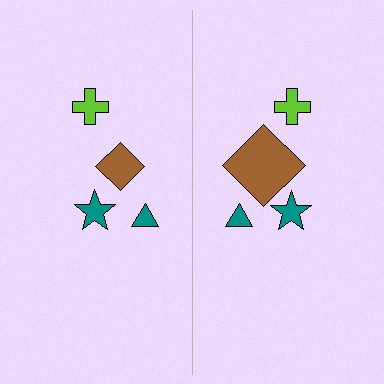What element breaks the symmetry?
The brown diamond on the right side has a different size than its mirror counterpart.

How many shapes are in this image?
There are 8 shapes in this image.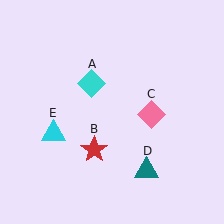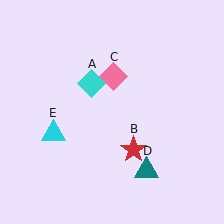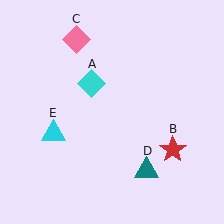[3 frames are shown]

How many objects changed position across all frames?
2 objects changed position: red star (object B), pink diamond (object C).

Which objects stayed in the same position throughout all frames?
Cyan diamond (object A) and teal triangle (object D) and cyan triangle (object E) remained stationary.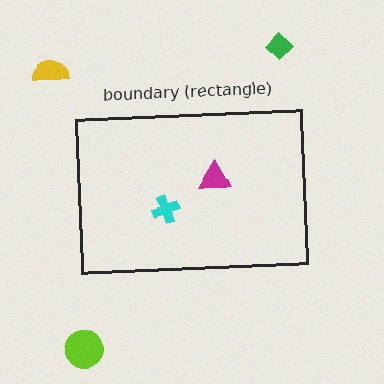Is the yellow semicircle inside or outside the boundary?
Outside.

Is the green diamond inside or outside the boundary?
Outside.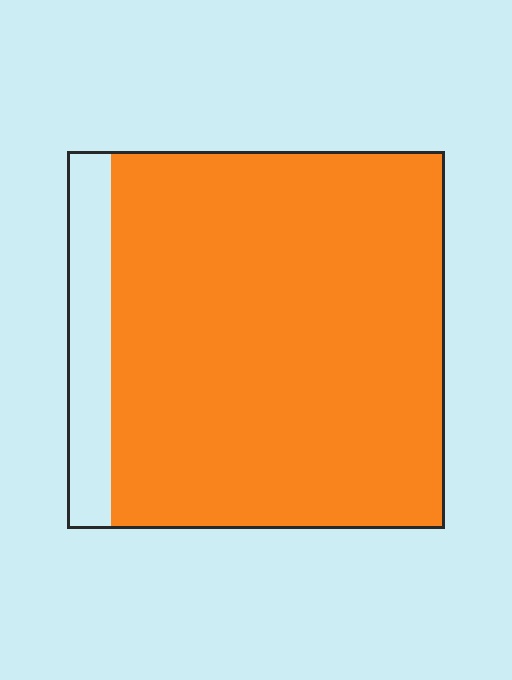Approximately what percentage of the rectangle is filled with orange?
Approximately 90%.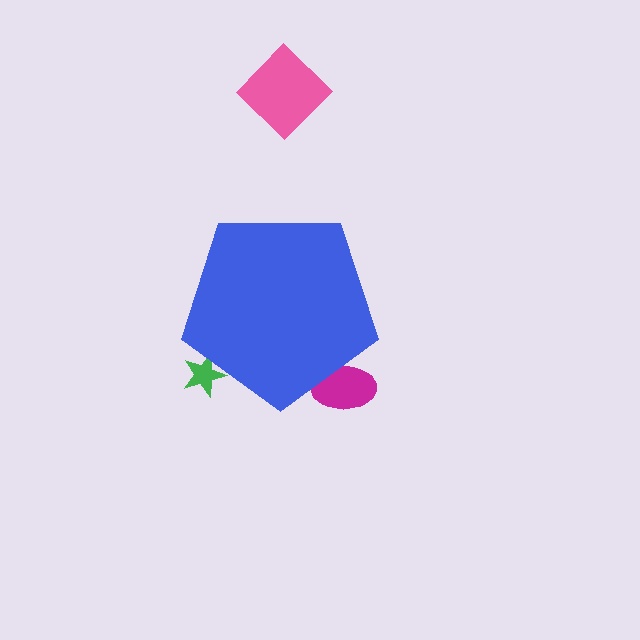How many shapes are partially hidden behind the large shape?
2 shapes are partially hidden.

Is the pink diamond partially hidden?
No, the pink diamond is fully visible.